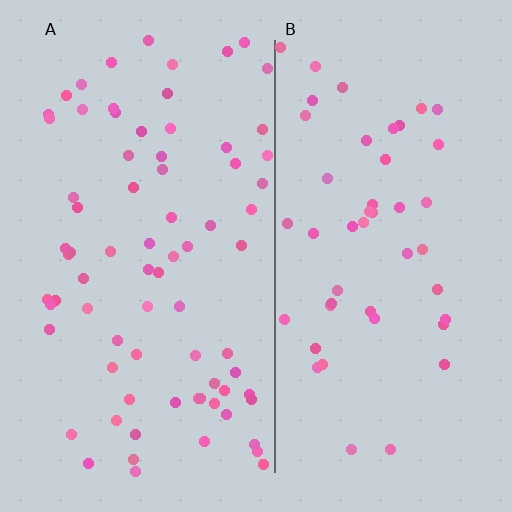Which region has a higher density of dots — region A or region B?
A (the left).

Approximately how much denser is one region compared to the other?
Approximately 1.6× — region A over region B.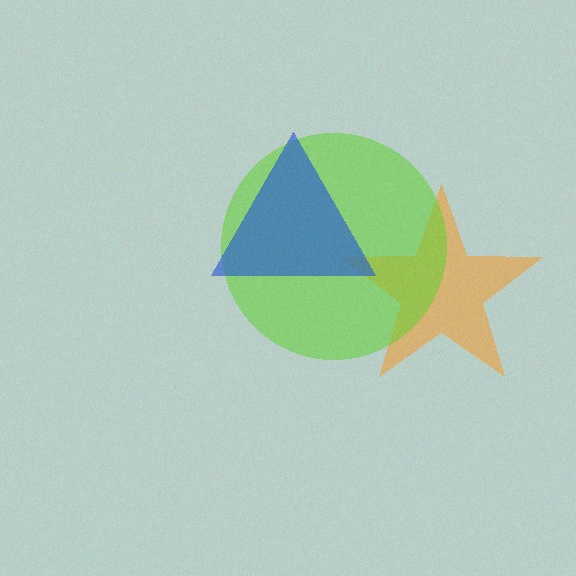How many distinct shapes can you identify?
There are 3 distinct shapes: an orange star, a lime circle, a blue triangle.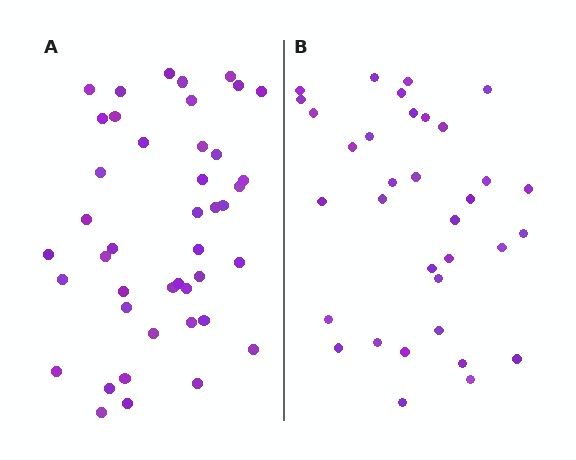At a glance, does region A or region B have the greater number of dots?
Region A (the left region) has more dots.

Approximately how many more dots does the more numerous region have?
Region A has roughly 8 or so more dots than region B.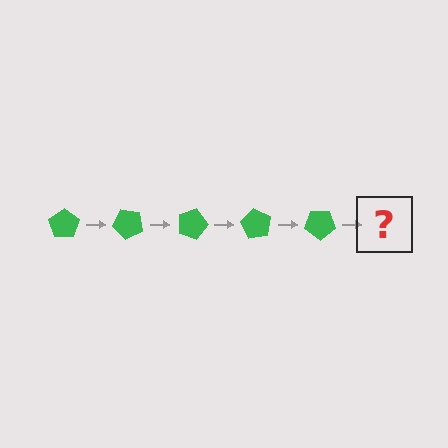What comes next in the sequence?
The next element should be a green pentagon rotated 225 degrees.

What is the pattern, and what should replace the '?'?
The pattern is that the pentagon rotates 45 degrees each step. The '?' should be a green pentagon rotated 225 degrees.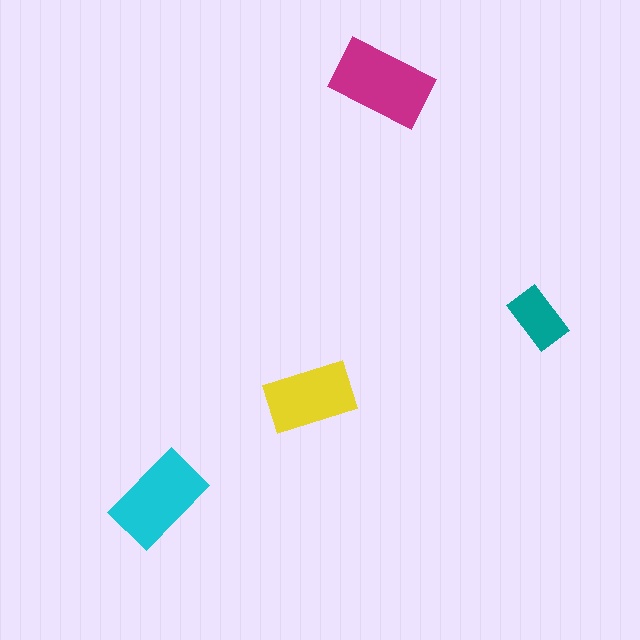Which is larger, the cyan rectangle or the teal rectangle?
The cyan one.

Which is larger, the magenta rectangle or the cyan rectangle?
The magenta one.